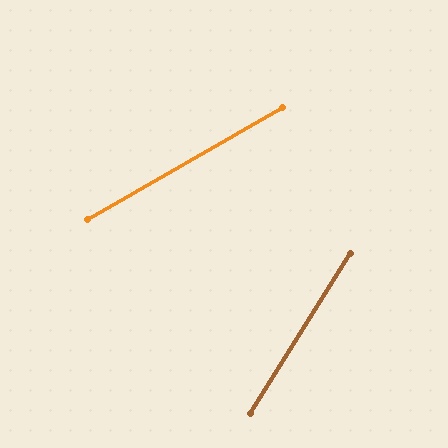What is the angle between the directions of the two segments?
Approximately 28 degrees.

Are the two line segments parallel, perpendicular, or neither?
Neither parallel nor perpendicular — they differ by about 28°.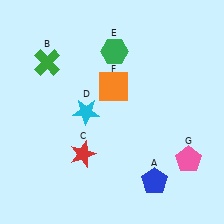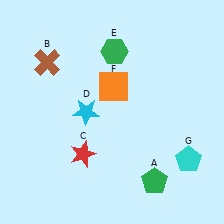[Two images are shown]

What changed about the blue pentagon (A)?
In Image 1, A is blue. In Image 2, it changed to green.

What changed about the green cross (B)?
In Image 1, B is green. In Image 2, it changed to brown.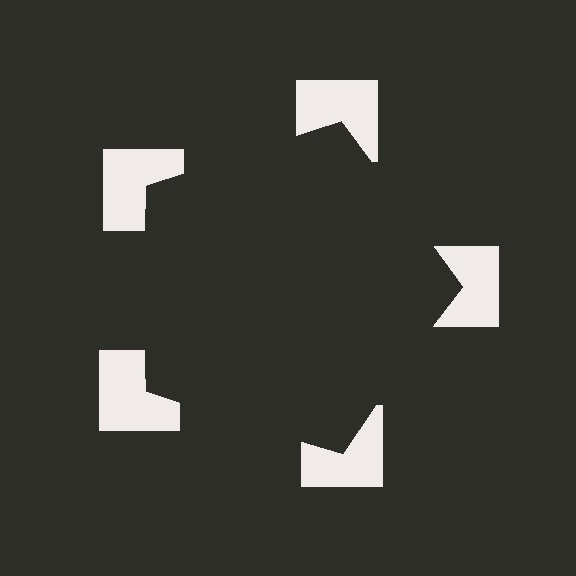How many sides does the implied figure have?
5 sides.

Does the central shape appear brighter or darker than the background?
It typically appears slightly darker than the background, even though no actual brightness change is drawn.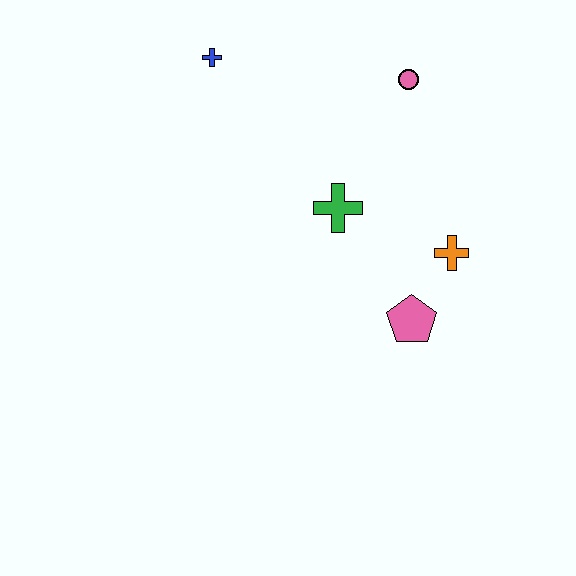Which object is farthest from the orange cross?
The blue cross is farthest from the orange cross.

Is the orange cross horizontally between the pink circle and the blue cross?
No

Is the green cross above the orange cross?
Yes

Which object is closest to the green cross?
The orange cross is closest to the green cross.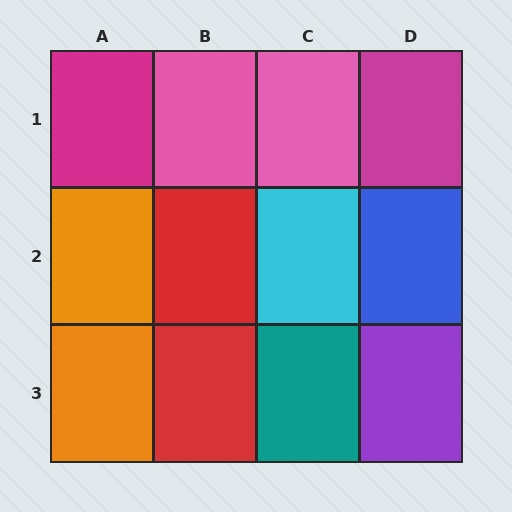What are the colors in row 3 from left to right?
Orange, red, teal, purple.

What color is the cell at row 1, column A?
Magenta.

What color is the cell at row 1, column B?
Pink.